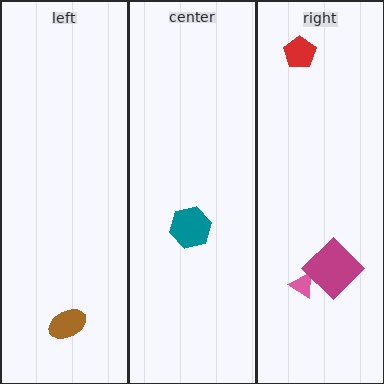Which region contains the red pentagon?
The right region.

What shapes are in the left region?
The brown ellipse.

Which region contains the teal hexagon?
The center region.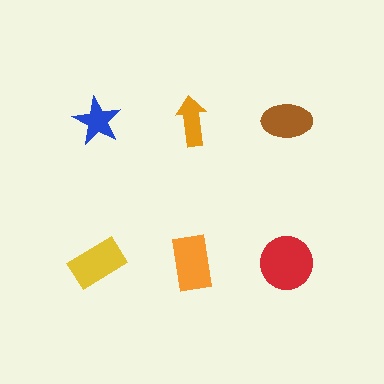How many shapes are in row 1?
3 shapes.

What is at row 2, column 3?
A red circle.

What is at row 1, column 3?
A brown ellipse.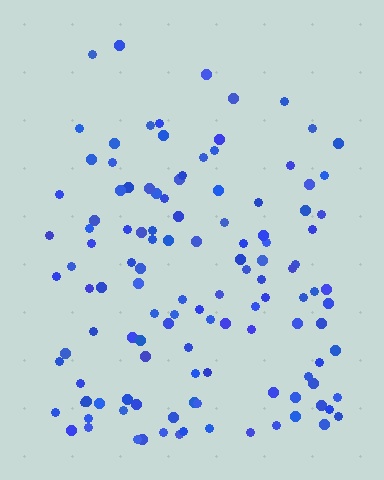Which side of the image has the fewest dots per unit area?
The top.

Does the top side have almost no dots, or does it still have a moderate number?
Still a moderate number, just noticeably fewer than the bottom.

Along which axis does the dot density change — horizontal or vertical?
Vertical.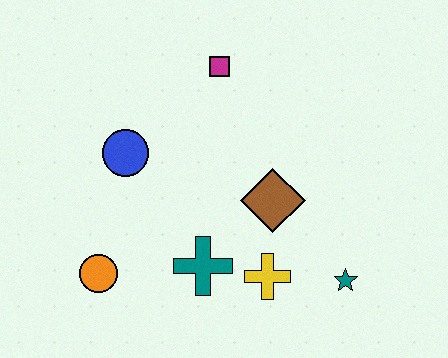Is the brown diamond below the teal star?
No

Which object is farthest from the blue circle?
The teal star is farthest from the blue circle.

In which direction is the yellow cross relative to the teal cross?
The yellow cross is to the right of the teal cross.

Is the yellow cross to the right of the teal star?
No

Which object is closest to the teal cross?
The yellow cross is closest to the teal cross.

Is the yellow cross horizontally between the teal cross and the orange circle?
No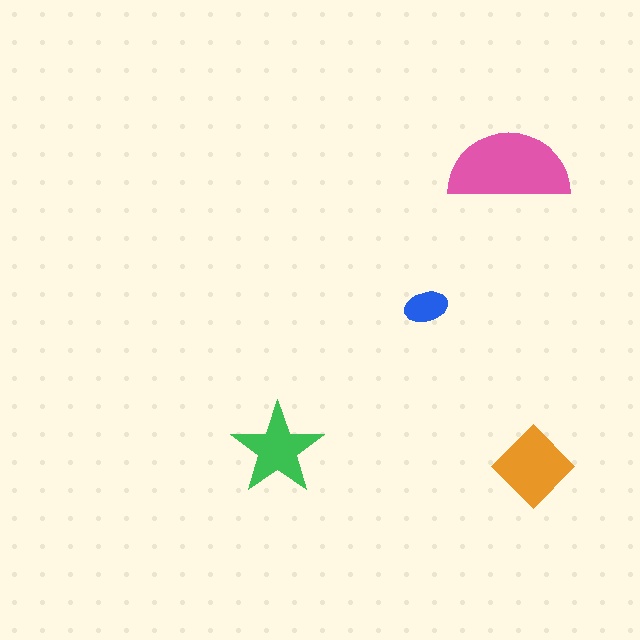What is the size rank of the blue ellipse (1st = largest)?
4th.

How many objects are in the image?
There are 4 objects in the image.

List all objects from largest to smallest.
The pink semicircle, the orange diamond, the green star, the blue ellipse.